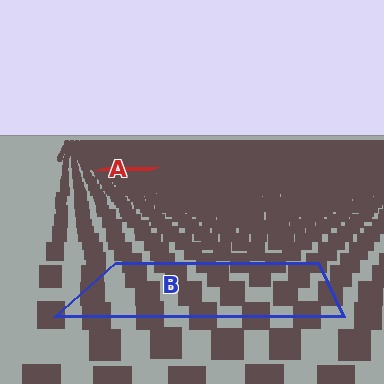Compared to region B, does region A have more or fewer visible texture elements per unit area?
Region A has more texture elements per unit area — they are packed more densely because it is farther away.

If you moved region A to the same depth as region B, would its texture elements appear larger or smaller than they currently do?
They would appear larger. At a closer depth, the same texture elements are projected at a bigger on-screen size.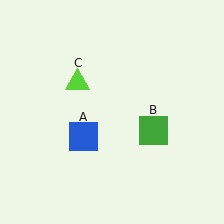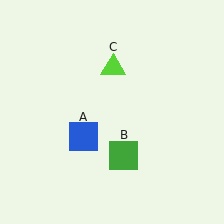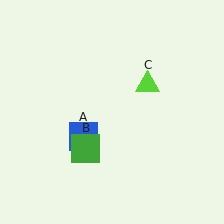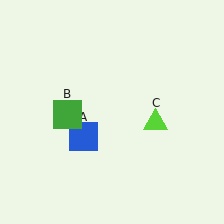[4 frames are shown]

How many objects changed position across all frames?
2 objects changed position: green square (object B), lime triangle (object C).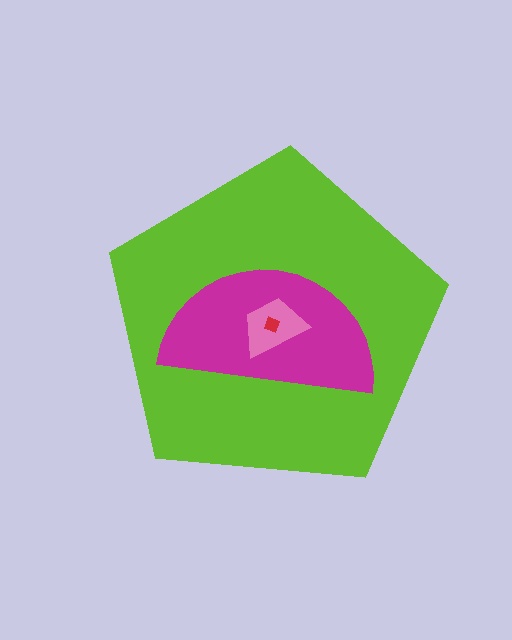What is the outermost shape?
The lime pentagon.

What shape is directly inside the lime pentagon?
The magenta semicircle.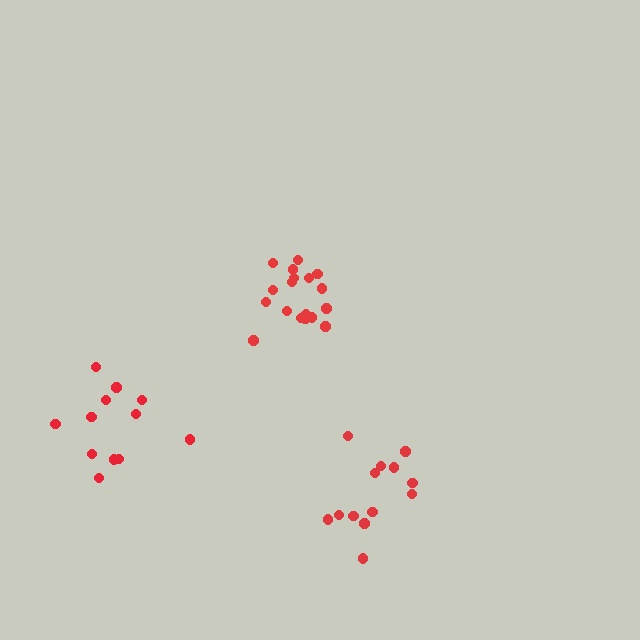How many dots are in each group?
Group 1: 12 dots, Group 2: 18 dots, Group 3: 13 dots (43 total).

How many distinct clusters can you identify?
There are 3 distinct clusters.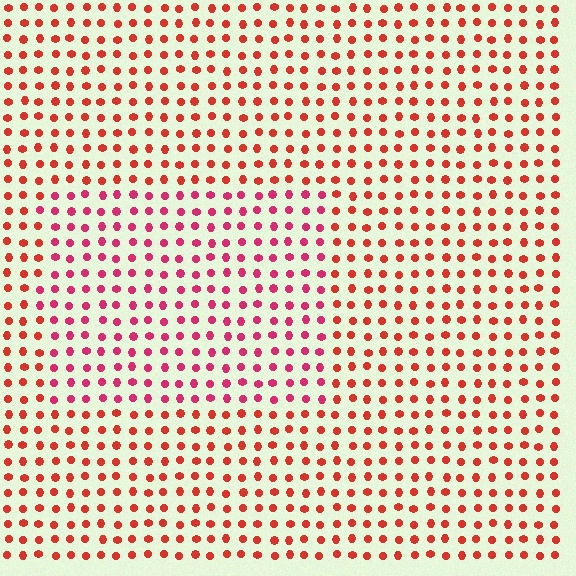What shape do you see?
I see a rectangle.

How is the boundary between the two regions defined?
The boundary is defined purely by a slight shift in hue (about 28 degrees). Spacing, size, and orientation are identical on both sides.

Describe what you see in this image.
The image is filled with small red elements in a uniform arrangement. A rectangle-shaped region is visible where the elements are tinted to a slightly different hue, forming a subtle color boundary.